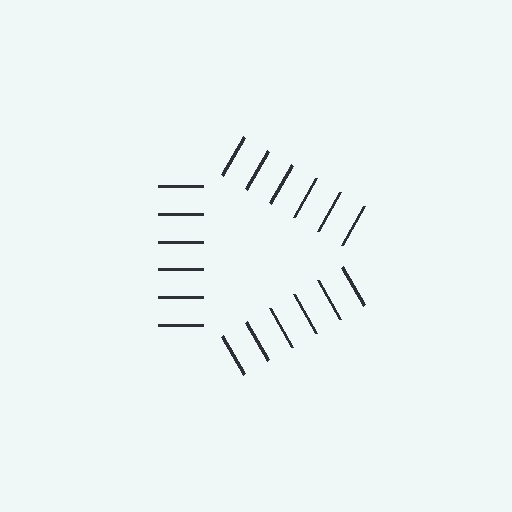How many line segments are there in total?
18 — 6 along each of the 3 edges.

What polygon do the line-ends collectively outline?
An illusory triangle — the line segments terminate on its edges but no continuous stroke is drawn.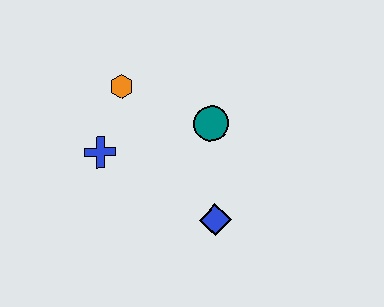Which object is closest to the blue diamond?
The teal circle is closest to the blue diamond.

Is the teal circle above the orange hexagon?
No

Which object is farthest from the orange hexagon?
The blue diamond is farthest from the orange hexagon.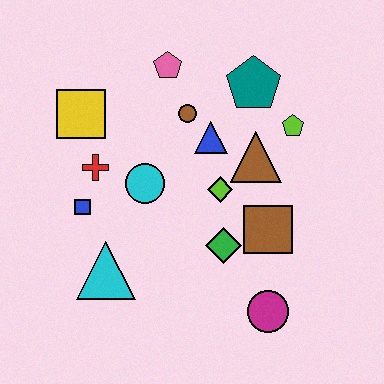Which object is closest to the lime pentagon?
The brown triangle is closest to the lime pentagon.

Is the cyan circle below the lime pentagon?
Yes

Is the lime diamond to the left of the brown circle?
No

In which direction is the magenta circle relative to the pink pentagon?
The magenta circle is below the pink pentagon.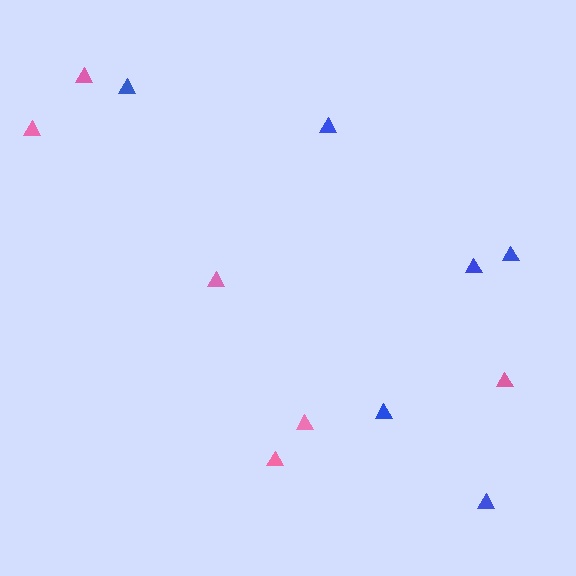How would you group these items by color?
There are 2 groups: one group of blue triangles (6) and one group of pink triangles (6).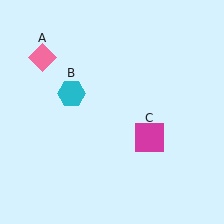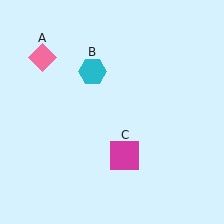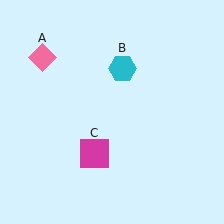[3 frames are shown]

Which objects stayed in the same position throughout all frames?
Pink diamond (object A) remained stationary.